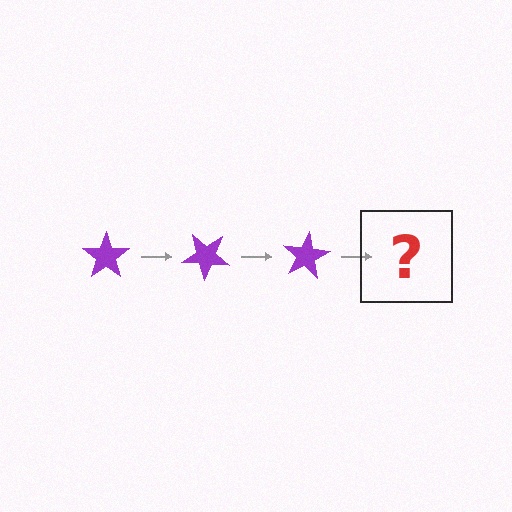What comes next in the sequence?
The next element should be a purple star rotated 120 degrees.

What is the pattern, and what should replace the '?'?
The pattern is that the star rotates 40 degrees each step. The '?' should be a purple star rotated 120 degrees.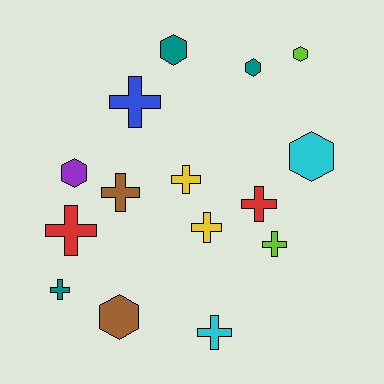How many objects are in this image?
There are 15 objects.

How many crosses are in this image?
There are 9 crosses.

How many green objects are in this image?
There are no green objects.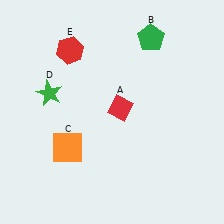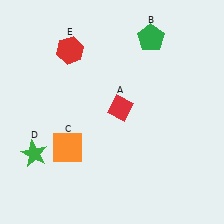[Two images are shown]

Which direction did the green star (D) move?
The green star (D) moved down.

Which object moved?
The green star (D) moved down.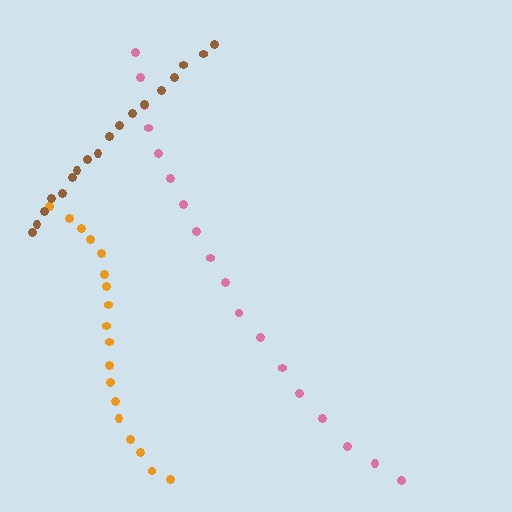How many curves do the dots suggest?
There are 3 distinct paths.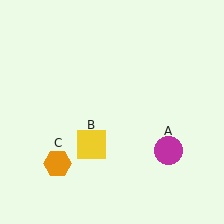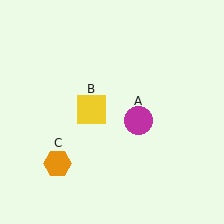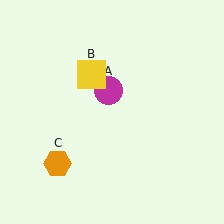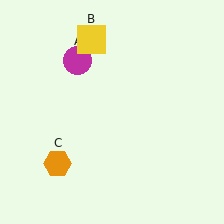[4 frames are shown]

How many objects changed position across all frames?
2 objects changed position: magenta circle (object A), yellow square (object B).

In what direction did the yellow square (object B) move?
The yellow square (object B) moved up.